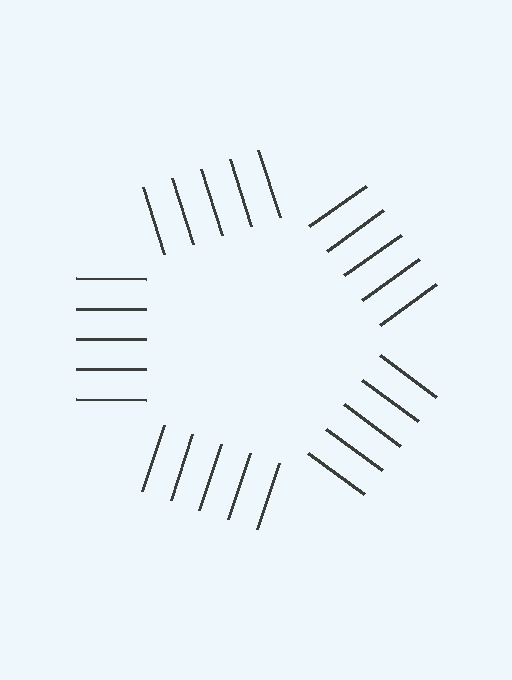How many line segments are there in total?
25 — 5 along each of the 5 edges.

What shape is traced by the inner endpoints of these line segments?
An illusory pentagon — the line segments terminate on its edges but no continuous stroke is drawn.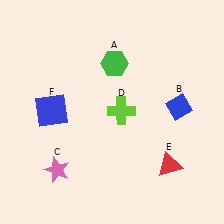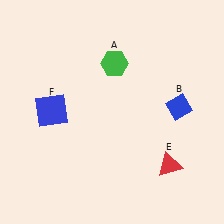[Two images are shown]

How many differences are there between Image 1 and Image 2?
There are 2 differences between the two images.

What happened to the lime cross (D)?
The lime cross (D) was removed in Image 2. It was in the top-right area of Image 1.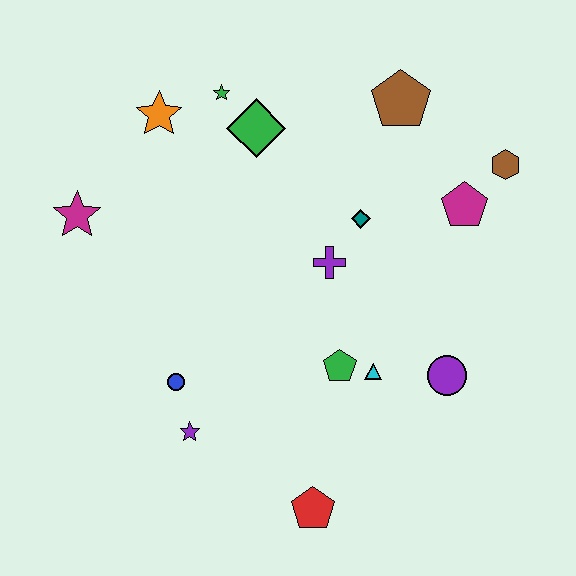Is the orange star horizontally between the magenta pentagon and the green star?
No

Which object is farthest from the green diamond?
The red pentagon is farthest from the green diamond.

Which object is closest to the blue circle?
The purple star is closest to the blue circle.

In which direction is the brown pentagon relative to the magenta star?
The brown pentagon is to the right of the magenta star.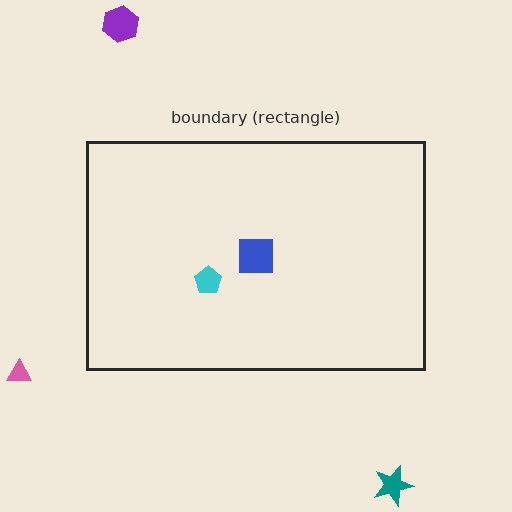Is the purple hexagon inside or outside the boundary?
Outside.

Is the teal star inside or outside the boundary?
Outside.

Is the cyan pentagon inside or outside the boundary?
Inside.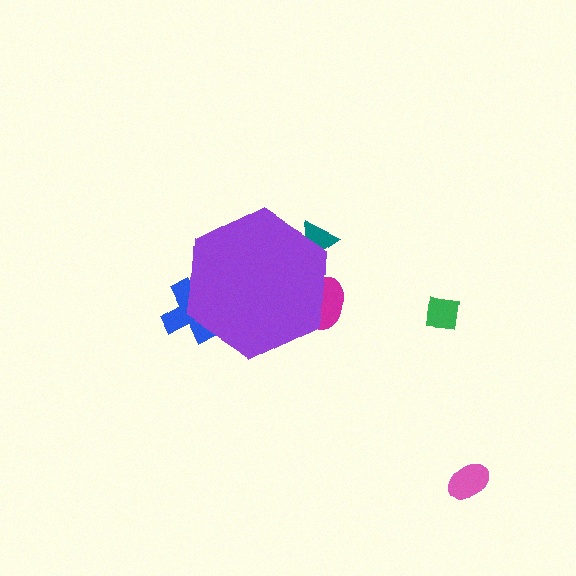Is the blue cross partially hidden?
Yes, the blue cross is partially hidden behind the purple hexagon.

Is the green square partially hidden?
No, the green square is fully visible.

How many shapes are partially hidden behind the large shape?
3 shapes are partially hidden.